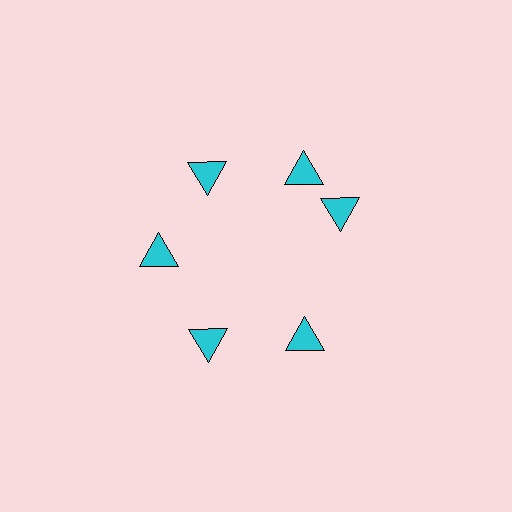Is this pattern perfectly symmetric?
No. The 6 cyan triangles are arranged in a ring, but one element near the 3 o'clock position is rotated out of alignment along the ring, breaking the 6-fold rotational symmetry.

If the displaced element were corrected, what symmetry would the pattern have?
It would have 6-fold rotational symmetry — the pattern would map onto itself every 60 degrees.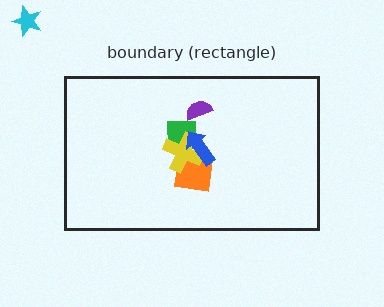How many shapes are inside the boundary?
5 inside, 1 outside.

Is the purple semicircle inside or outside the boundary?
Inside.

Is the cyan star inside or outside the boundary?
Outside.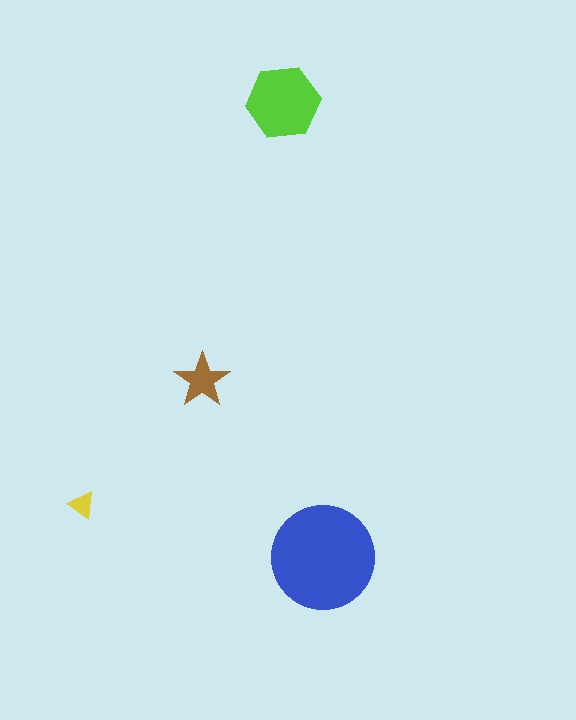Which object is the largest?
The blue circle.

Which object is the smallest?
The yellow triangle.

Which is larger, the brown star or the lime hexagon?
The lime hexagon.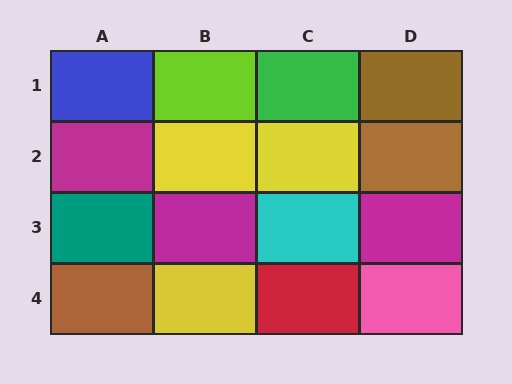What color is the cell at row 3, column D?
Magenta.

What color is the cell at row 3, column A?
Teal.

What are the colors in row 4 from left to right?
Brown, yellow, red, pink.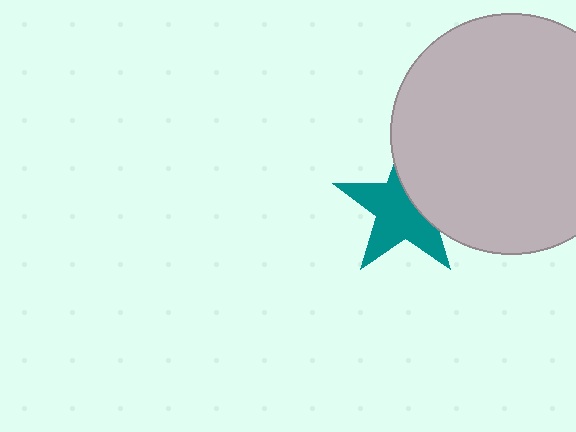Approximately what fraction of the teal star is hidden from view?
Roughly 36% of the teal star is hidden behind the light gray circle.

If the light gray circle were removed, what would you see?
You would see the complete teal star.